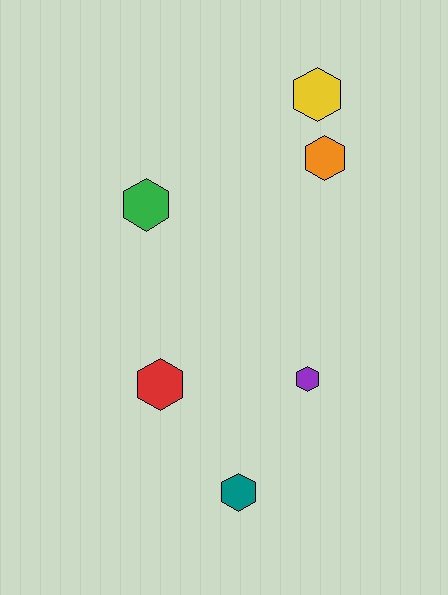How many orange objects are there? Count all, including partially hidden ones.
There is 1 orange object.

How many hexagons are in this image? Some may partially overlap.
There are 6 hexagons.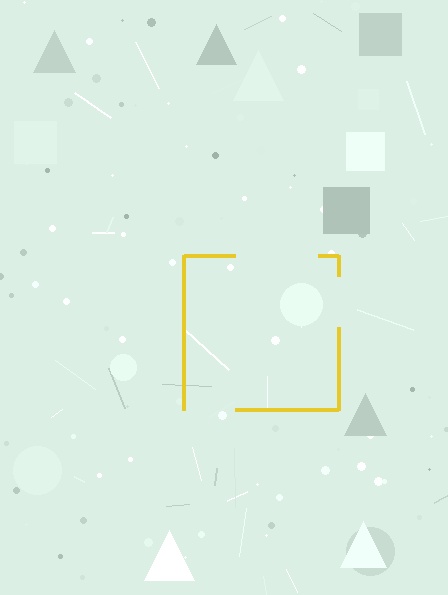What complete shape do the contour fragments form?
The contour fragments form a square.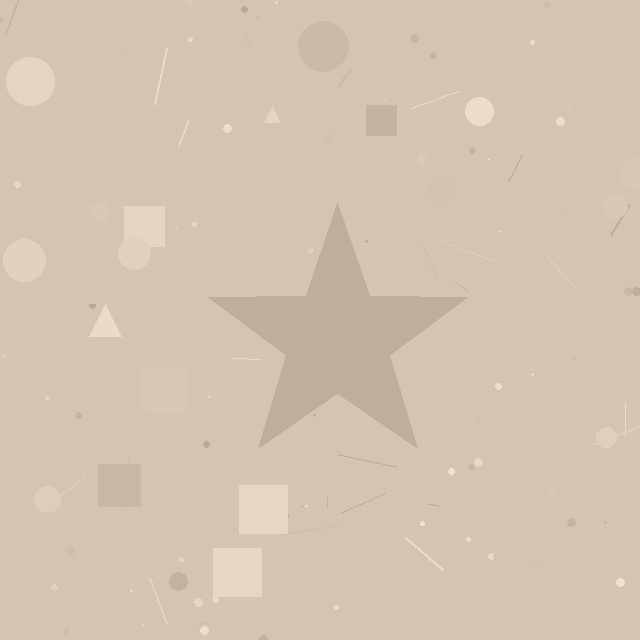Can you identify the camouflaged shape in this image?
The camouflaged shape is a star.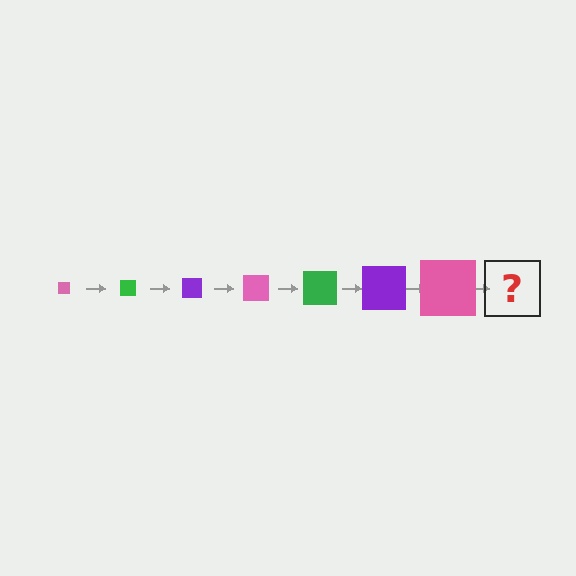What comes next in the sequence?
The next element should be a green square, larger than the previous one.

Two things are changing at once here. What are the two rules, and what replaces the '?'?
The two rules are that the square grows larger each step and the color cycles through pink, green, and purple. The '?' should be a green square, larger than the previous one.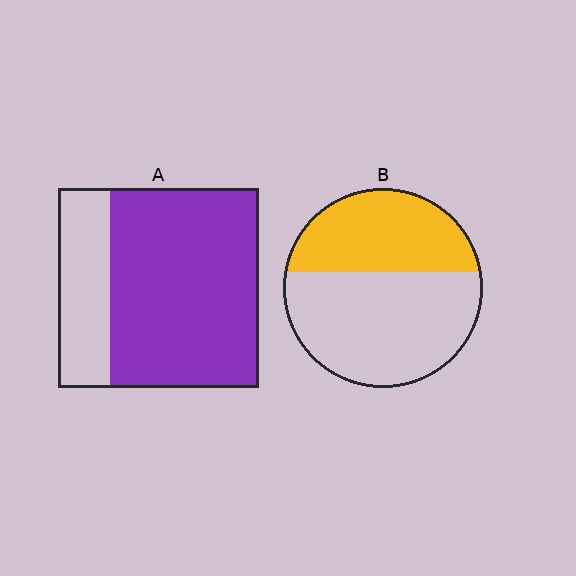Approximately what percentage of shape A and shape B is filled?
A is approximately 75% and B is approximately 40%.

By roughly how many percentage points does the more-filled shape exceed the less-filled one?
By roughly 35 percentage points (A over B).